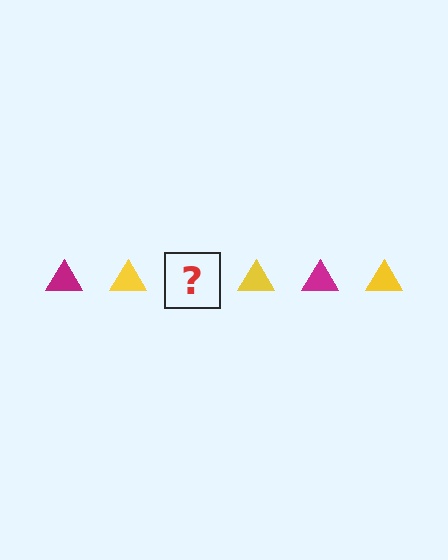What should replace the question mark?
The question mark should be replaced with a magenta triangle.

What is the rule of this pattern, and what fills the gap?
The rule is that the pattern cycles through magenta, yellow triangles. The gap should be filled with a magenta triangle.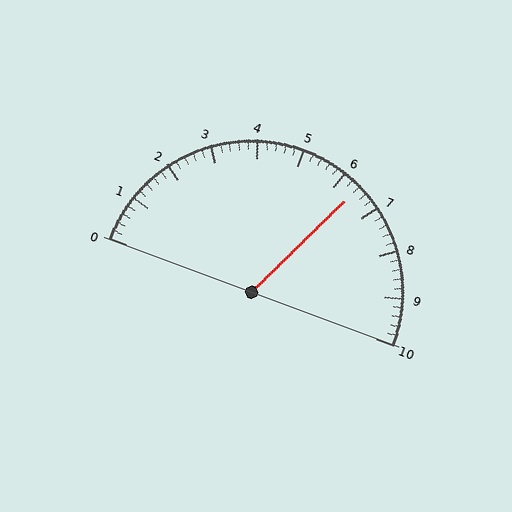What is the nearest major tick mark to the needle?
The nearest major tick mark is 6.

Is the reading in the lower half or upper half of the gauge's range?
The reading is in the upper half of the range (0 to 10).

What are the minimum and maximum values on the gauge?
The gauge ranges from 0 to 10.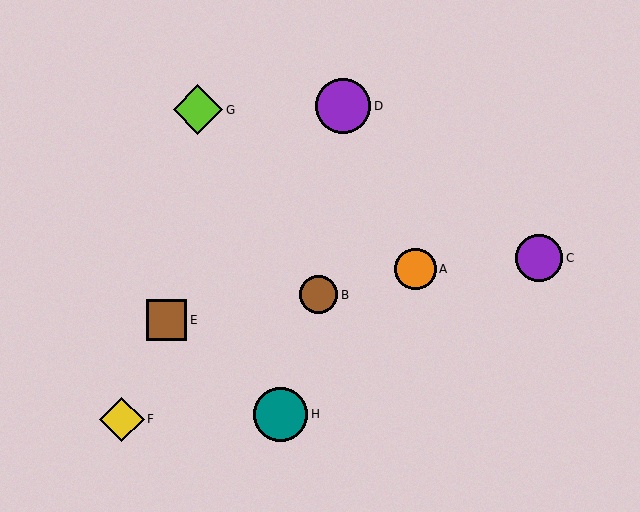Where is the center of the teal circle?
The center of the teal circle is at (281, 414).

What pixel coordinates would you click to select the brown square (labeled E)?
Click at (167, 320) to select the brown square E.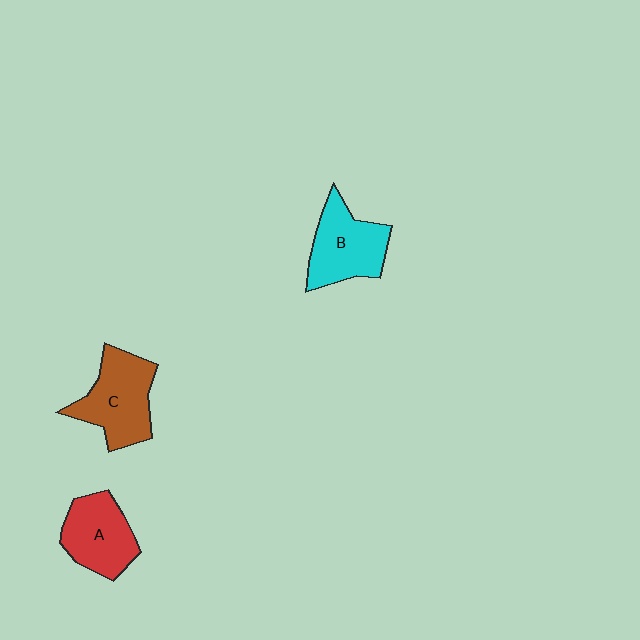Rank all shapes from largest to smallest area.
From largest to smallest: C (brown), B (cyan), A (red).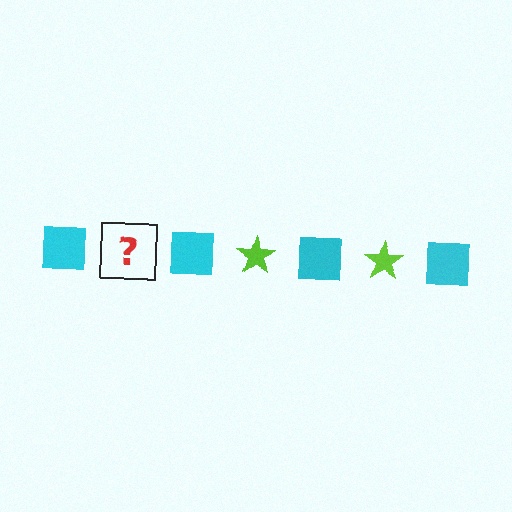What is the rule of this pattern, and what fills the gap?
The rule is that the pattern alternates between cyan square and lime star. The gap should be filled with a lime star.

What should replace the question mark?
The question mark should be replaced with a lime star.